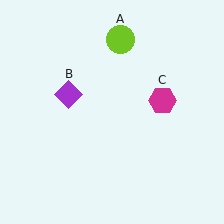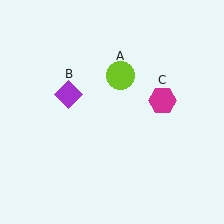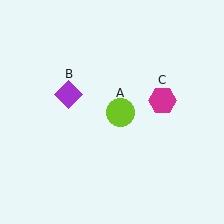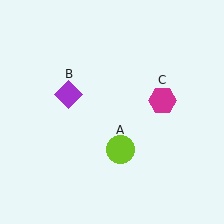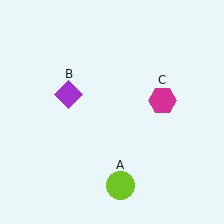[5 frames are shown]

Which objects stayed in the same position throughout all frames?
Purple diamond (object B) and magenta hexagon (object C) remained stationary.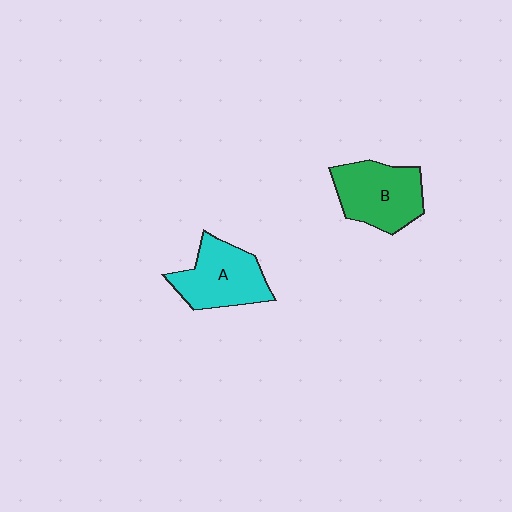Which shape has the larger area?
Shape B (green).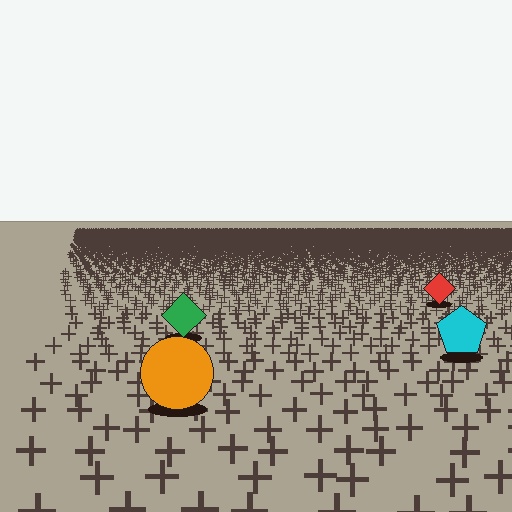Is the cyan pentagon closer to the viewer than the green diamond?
Yes. The cyan pentagon is closer — you can tell from the texture gradient: the ground texture is coarser near it.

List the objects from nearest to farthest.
From nearest to farthest: the orange circle, the cyan pentagon, the green diamond, the red diamond.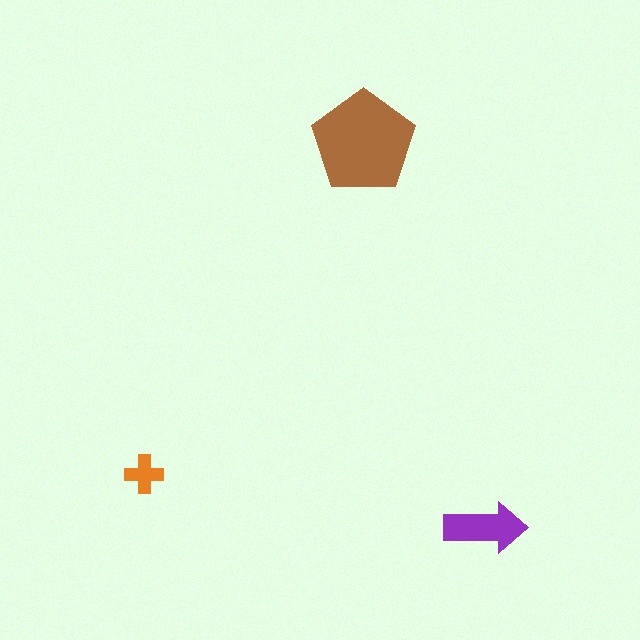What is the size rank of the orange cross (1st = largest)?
3rd.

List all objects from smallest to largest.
The orange cross, the purple arrow, the brown pentagon.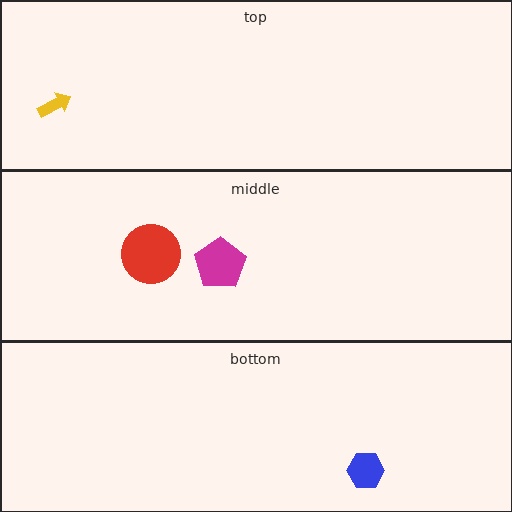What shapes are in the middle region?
The magenta pentagon, the red circle.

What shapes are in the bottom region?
The blue hexagon.